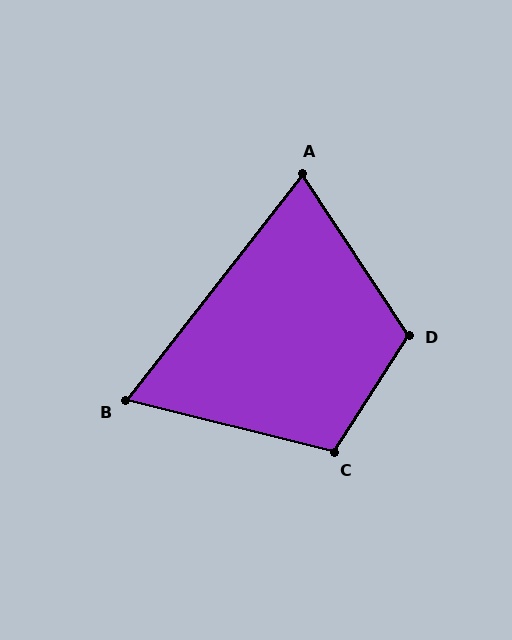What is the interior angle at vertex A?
Approximately 71 degrees (acute).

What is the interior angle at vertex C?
Approximately 109 degrees (obtuse).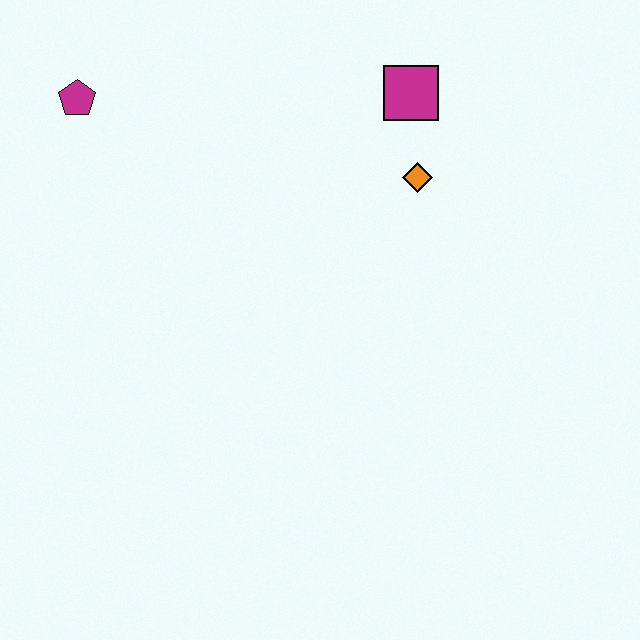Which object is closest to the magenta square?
The orange diamond is closest to the magenta square.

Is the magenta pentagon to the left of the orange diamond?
Yes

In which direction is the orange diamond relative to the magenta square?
The orange diamond is below the magenta square.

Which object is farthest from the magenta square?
The magenta pentagon is farthest from the magenta square.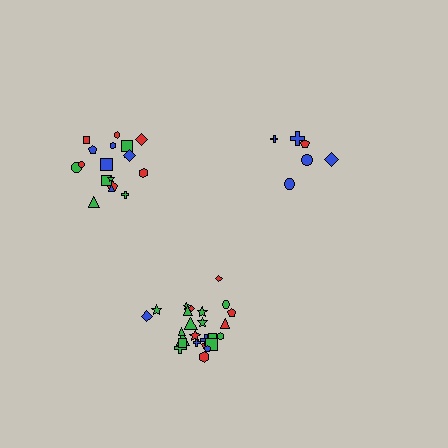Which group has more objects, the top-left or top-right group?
The top-left group.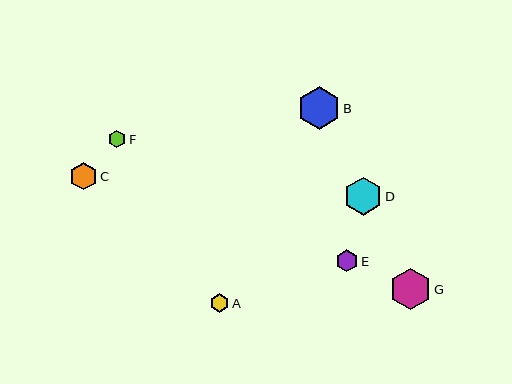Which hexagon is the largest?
Hexagon B is the largest with a size of approximately 42 pixels.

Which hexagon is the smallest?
Hexagon F is the smallest with a size of approximately 17 pixels.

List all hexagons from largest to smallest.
From largest to smallest: B, G, D, C, E, A, F.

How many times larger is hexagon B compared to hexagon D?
Hexagon B is approximately 1.1 times the size of hexagon D.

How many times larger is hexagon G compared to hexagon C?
Hexagon G is approximately 1.5 times the size of hexagon C.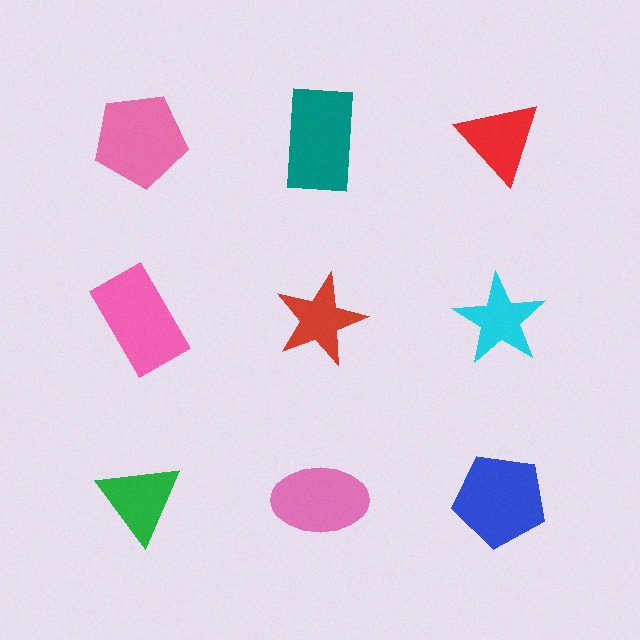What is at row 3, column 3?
A blue pentagon.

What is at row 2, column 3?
A cyan star.